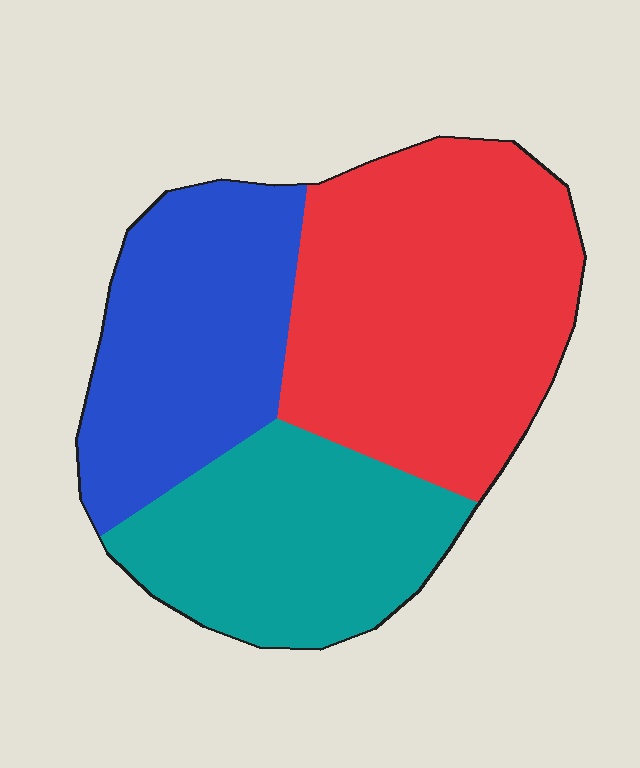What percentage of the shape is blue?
Blue takes up about one quarter (1/4) of the shape.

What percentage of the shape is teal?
Teal takes up about one quarter (1/4) of the shape.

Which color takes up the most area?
Red, at roughly 45%.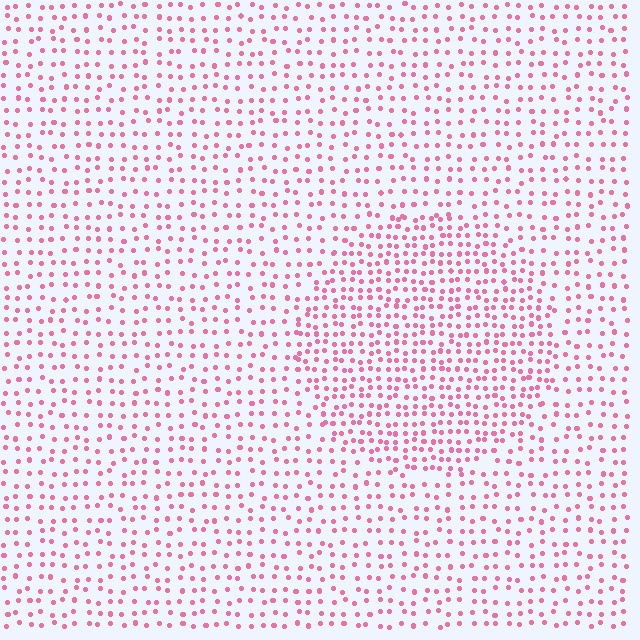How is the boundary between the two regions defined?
The boundary is defined by a change in element density (approximately 1.7x ratio). All elements are the same color, size, and shape.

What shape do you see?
I see a circle.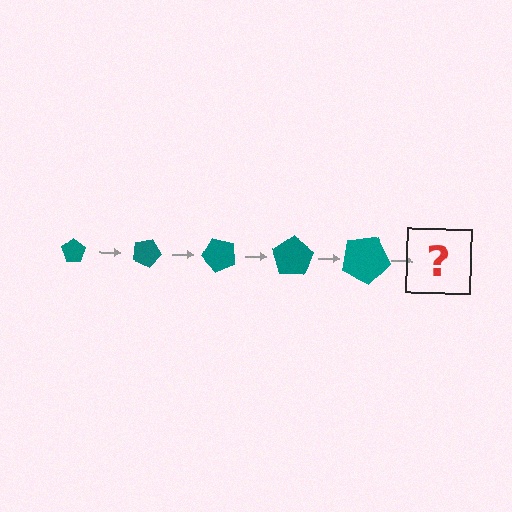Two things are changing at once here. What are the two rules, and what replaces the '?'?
The two rules are that the pentagon grows larger each step and it rotates 25 degrees each step. The '?' should be a pentagon, larger than the previous one and rotated 125 degrees from the start.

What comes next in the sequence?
The next element should be a pentagon, larger than the previous one and rotated 125 degrees from the start.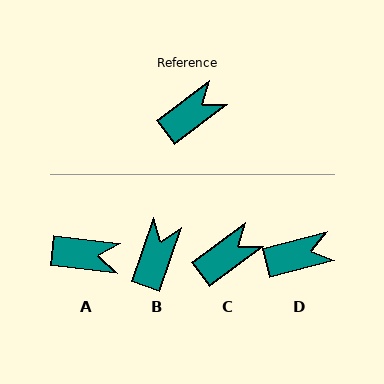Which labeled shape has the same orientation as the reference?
C.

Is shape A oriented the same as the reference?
No, it is off by about 43 degrees.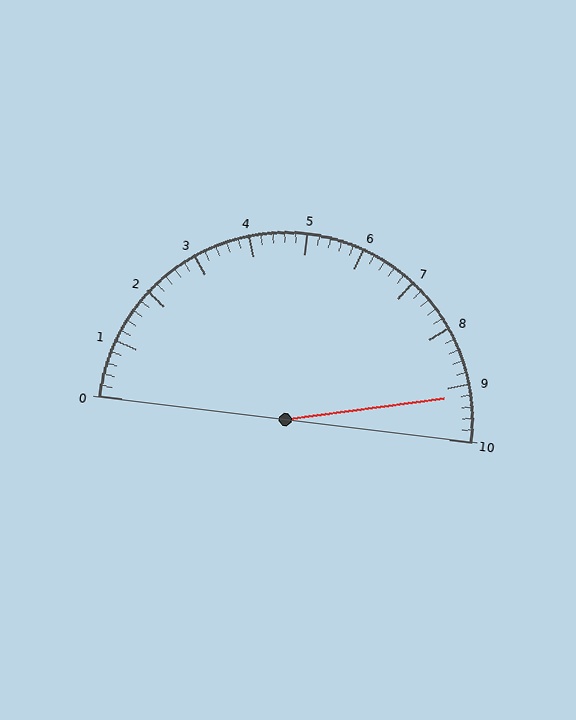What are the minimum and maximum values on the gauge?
The gauge ranges from 0 to 10.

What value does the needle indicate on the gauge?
The needle indicates approximately 9.2.